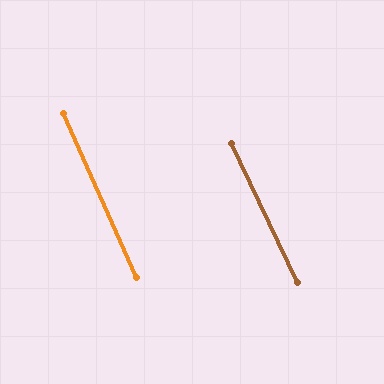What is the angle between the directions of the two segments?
Approximately 2 degrees.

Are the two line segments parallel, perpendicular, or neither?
Parallel — their directions differ by only 1.7°.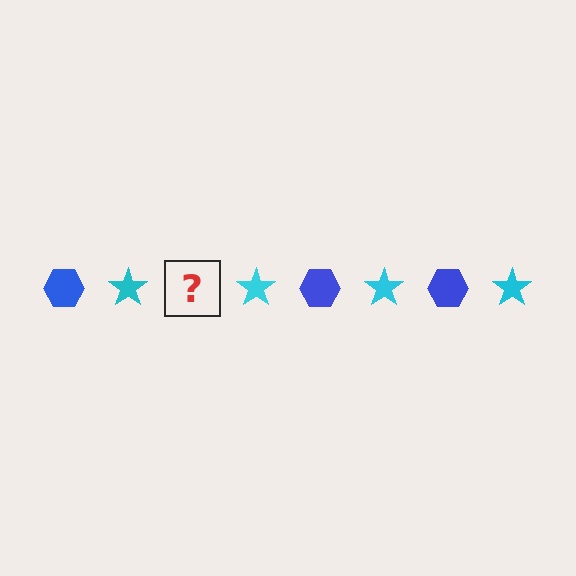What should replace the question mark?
The question mark should be replaced with a blue hexagon.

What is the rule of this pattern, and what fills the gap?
The rule is that the pattern alternates between blue hexagon and cyan star. The gap should be filled with a blue hexagon.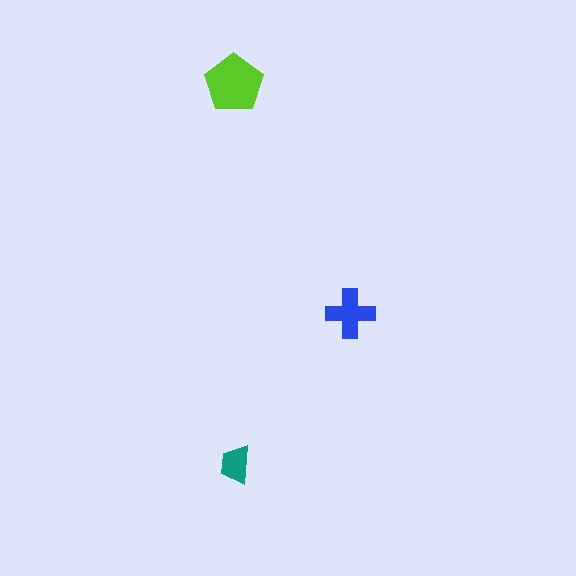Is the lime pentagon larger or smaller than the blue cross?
Larger.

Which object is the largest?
The lime pentagon.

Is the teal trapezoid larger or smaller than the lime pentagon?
Smaller.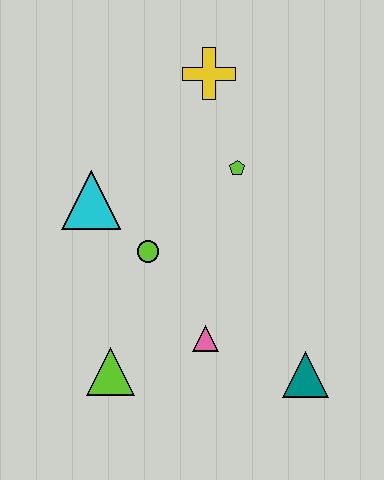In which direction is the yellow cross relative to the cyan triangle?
The yellow cross is above the cyan triangle.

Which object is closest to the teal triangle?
The pink triangle is closest to the teal triangle.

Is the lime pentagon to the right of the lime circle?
Yes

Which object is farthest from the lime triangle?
The yellow cross is farthest from the lime triangle.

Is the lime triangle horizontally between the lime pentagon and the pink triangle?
No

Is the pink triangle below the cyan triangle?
Yes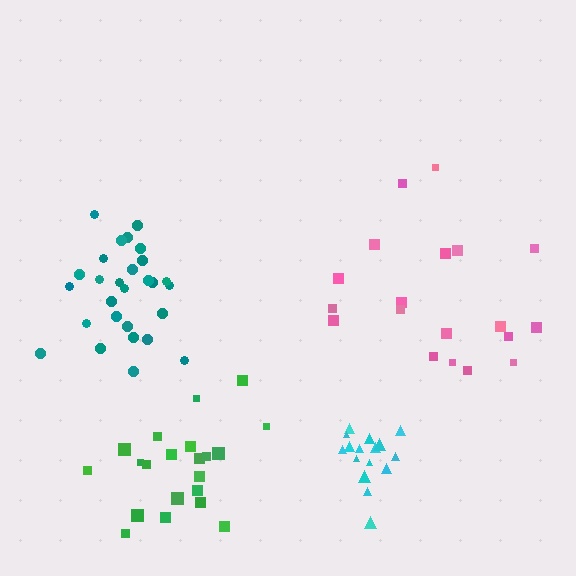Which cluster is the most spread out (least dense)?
Pink.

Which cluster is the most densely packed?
Cyan.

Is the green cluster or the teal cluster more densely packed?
Teal.